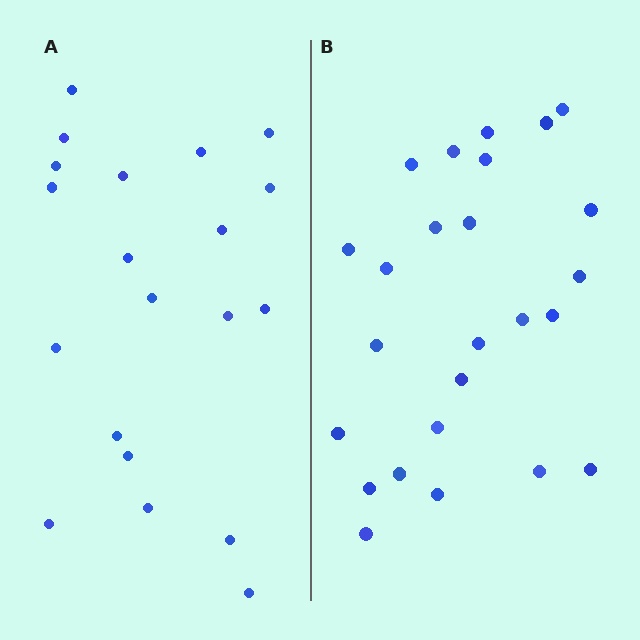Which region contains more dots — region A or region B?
Region B (the right region) has more dots.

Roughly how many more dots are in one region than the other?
Region B has about 5 more dots than region A.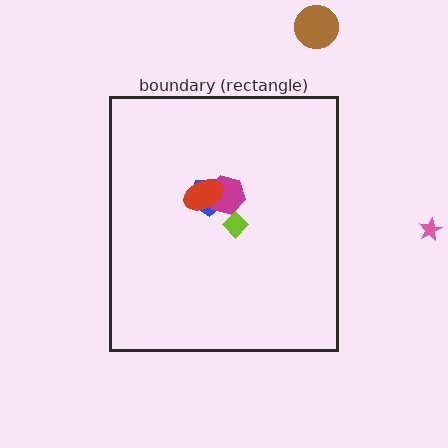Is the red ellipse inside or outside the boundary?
Inside.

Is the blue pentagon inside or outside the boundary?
Inside.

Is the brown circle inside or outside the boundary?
Outside.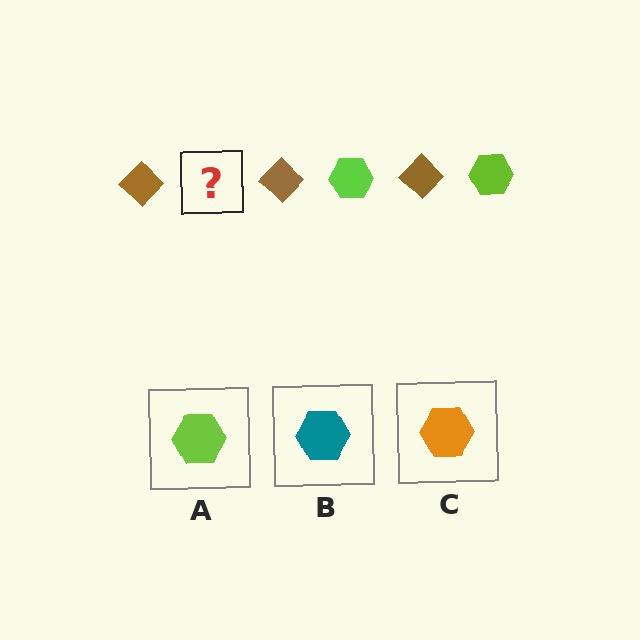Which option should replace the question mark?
Option A.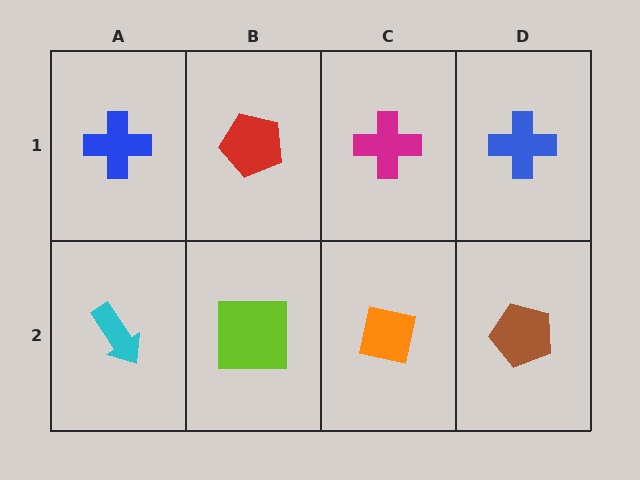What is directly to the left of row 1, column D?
A magenta cross.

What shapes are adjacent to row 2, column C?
A magenta cross (row 1, column C), a lime square (row 2, column B), a brown pentagon (row 2, column D).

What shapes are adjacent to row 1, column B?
A lime square (row 2, column B), a blue cross (row 1, column A), a magenta cross (row 1, column C).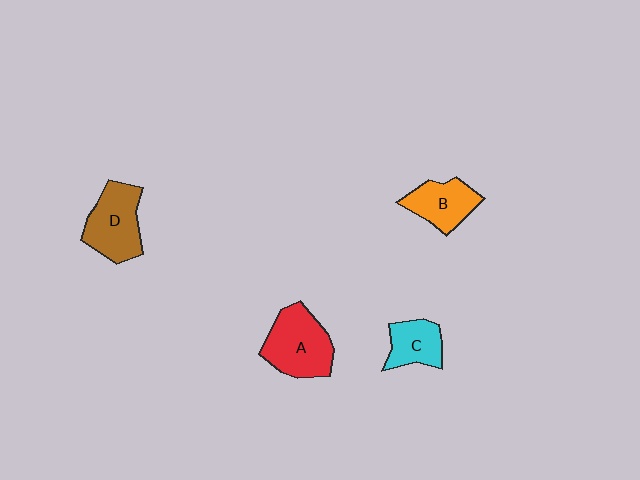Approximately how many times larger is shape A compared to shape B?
Approximately 1.4 times.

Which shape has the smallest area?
Shape C (cyan).